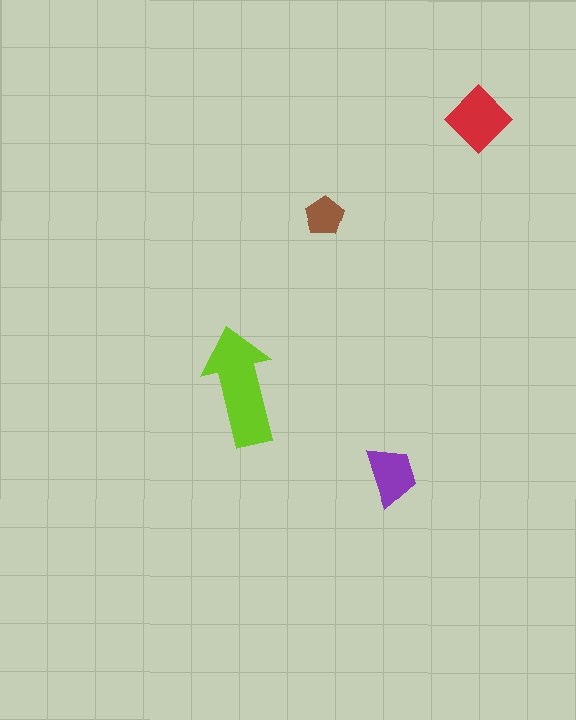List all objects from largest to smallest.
The lime arrow, the red diamond, the purple trapezoid, the brown pentagon.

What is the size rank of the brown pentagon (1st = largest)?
4th.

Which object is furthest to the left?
The lime arrow is leftmost.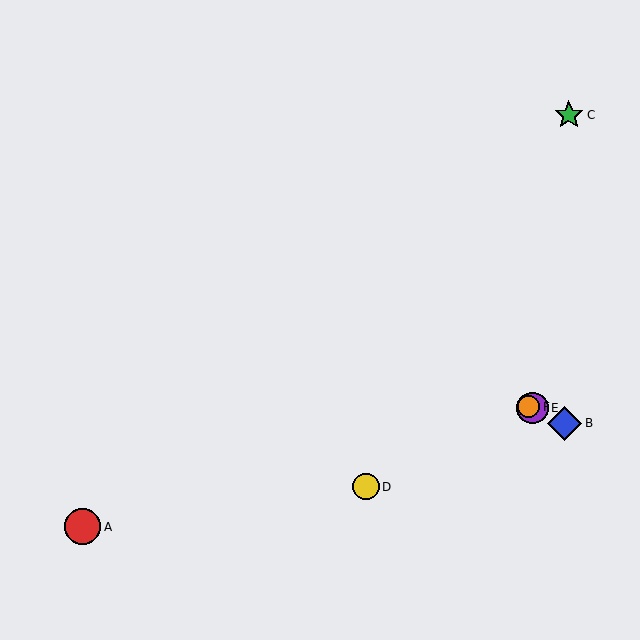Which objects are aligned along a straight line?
Objects B, E, F are aligned along a straight line.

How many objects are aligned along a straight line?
3 objects (B, E, F) are aligned along a straight line.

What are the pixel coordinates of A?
Object A is at (83, 527).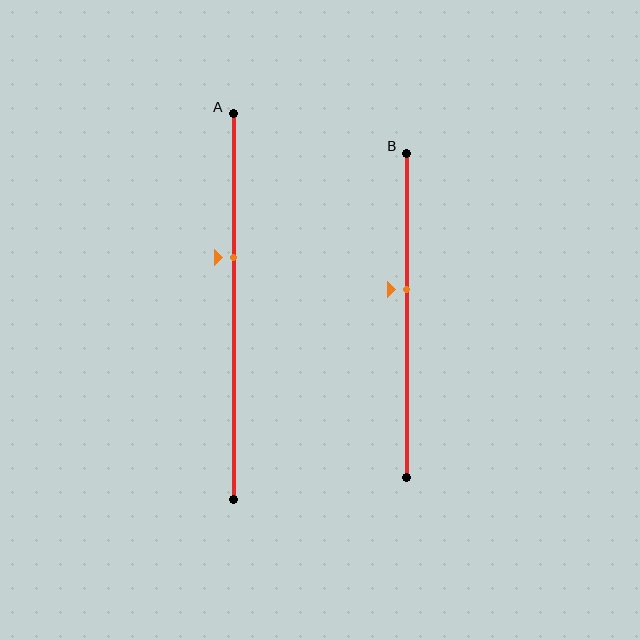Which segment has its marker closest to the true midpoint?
Segment B has its marker closest to the true midpoint.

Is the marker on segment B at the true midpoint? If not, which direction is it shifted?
No, the marker on segment B is shifted upward by about 8% of the segment length.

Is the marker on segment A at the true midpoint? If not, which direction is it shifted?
No, the marker on segment A is shifted upward by about 13% of the segment length.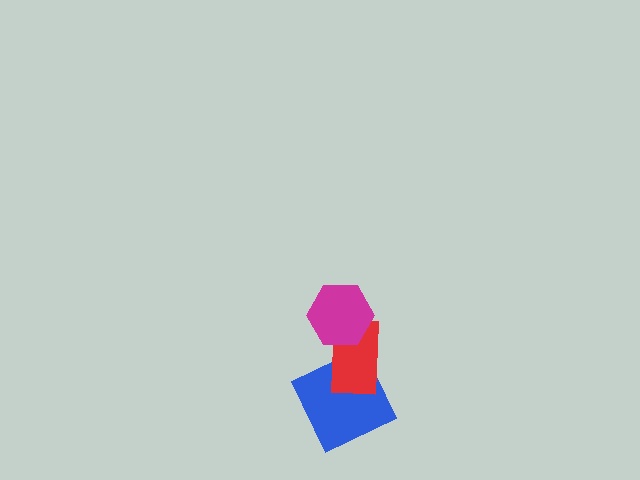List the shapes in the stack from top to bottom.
From top to bottom: the magenta hexagon, the red rectangle, the blue square.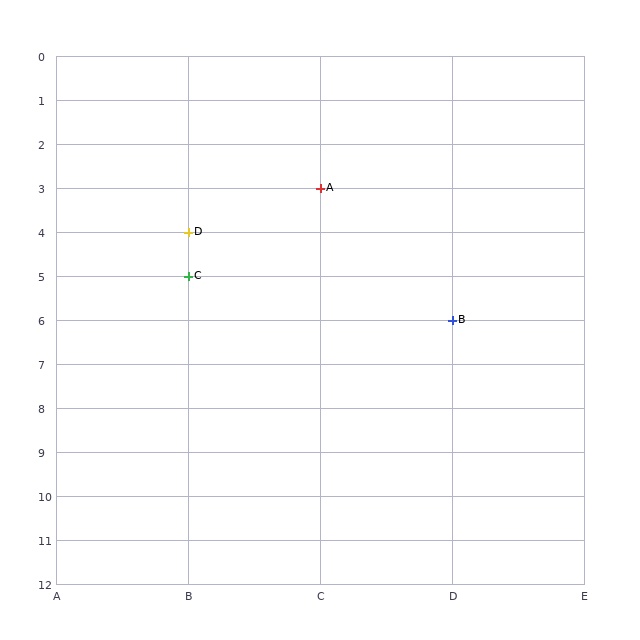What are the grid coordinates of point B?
Point B is at grid coordinates (D, 6).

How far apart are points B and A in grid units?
Points B and A are 1 column and 3 rows apart (about 3.2 grid units diagonally).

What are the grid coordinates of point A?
Point A is at grid coordinates (C, 3).